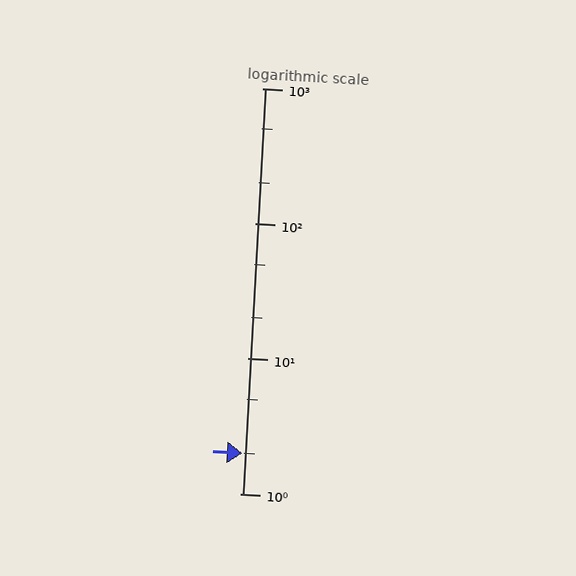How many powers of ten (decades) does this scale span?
The scale spans 3 decades, from 1 to 1000.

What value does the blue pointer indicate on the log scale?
The pointer indicates approximately 2.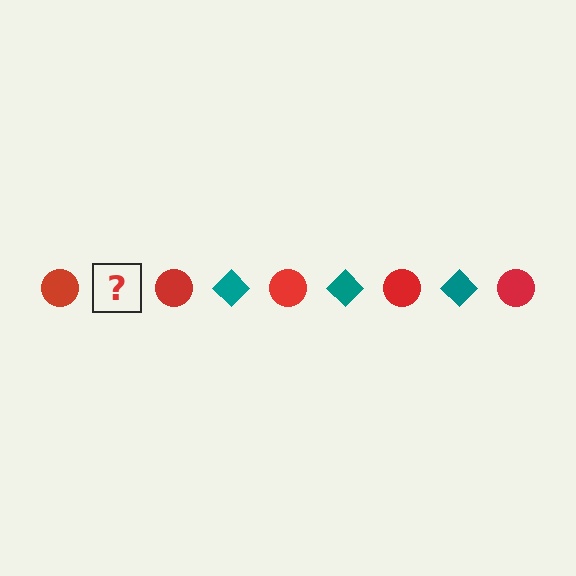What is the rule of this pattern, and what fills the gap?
The rule is that the pattern alternates between red circle and teal diamond. The gap should be filled with a teal diamond.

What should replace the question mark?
The question mark should be replaced with a teal diamond.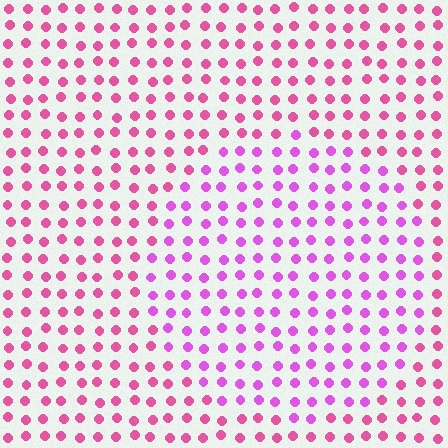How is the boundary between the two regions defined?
The boundary is defined purely by a slight shift in hue (about 30 degrees). Spacing, size, and orientation are identical on both sides.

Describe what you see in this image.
The image is filled with small pink elements in a uniform arrangement. A circle-shaped region is visible where the elements are tinted to a slightly different hue, forming a subtle color boundary.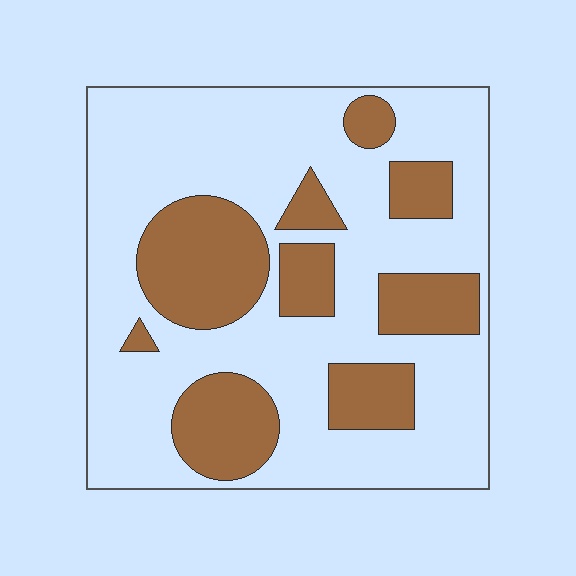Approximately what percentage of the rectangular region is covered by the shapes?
Approximately 30%.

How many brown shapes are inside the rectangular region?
9.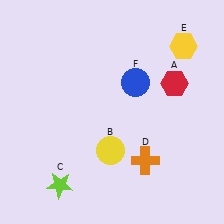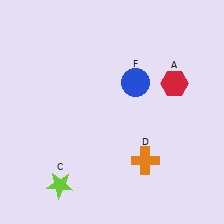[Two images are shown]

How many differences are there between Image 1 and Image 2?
There are 2 differences between the two images.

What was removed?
The yellow circle (B), the yellow hexagon (E) were removed in Image 2.